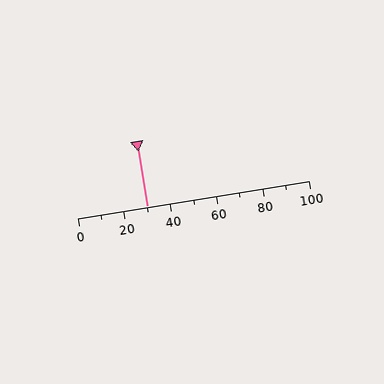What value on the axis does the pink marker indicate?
The marker indicates approximately 30.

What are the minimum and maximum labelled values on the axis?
The axis runs from 0 to 100.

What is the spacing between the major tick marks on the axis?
The major ticks are spaced 20 apart.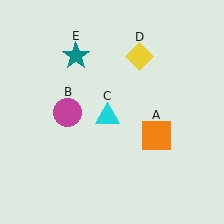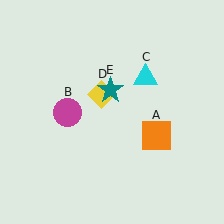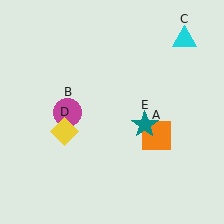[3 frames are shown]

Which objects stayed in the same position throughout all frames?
Orange square (object A) and magenta circle (object B) remained stationary.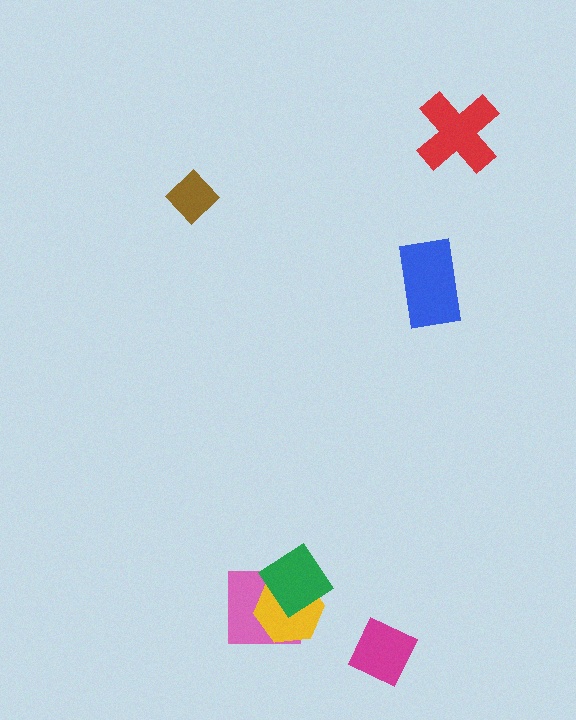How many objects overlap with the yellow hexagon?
2 objects overlap with the yellow hexagon.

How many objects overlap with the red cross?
0 objects overlap with the red cross.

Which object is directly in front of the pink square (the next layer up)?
The yellow hexagon is directly in front of the pink square.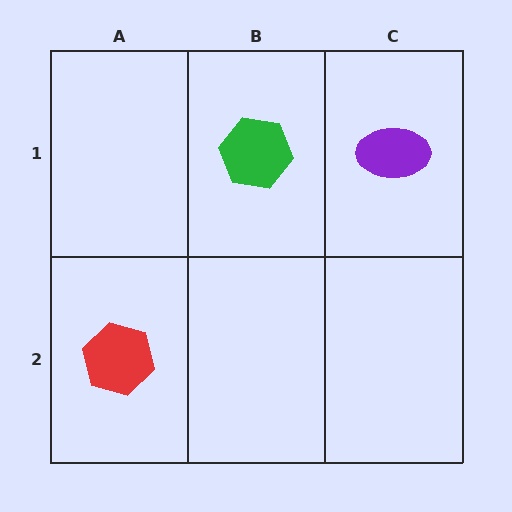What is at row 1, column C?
A purple ellipse.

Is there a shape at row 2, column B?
No, that cell is empty.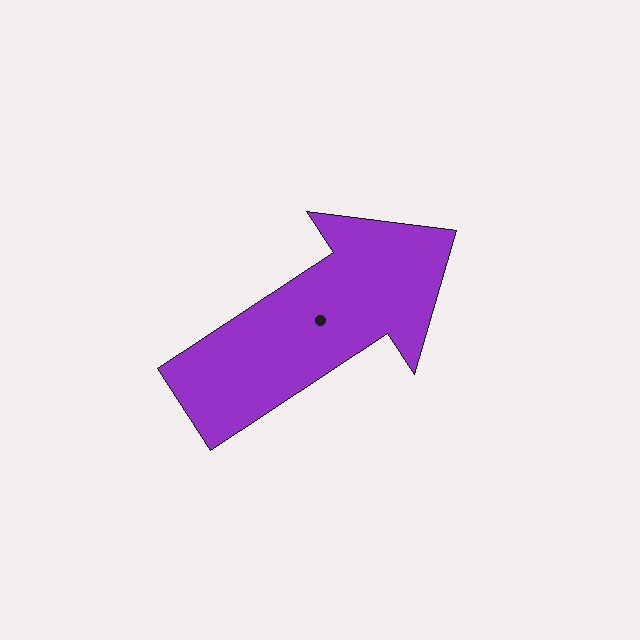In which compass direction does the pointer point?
Northeast.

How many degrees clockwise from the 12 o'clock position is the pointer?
Approximately 57 degrees.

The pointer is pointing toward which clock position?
Roughly 2 o'clock.